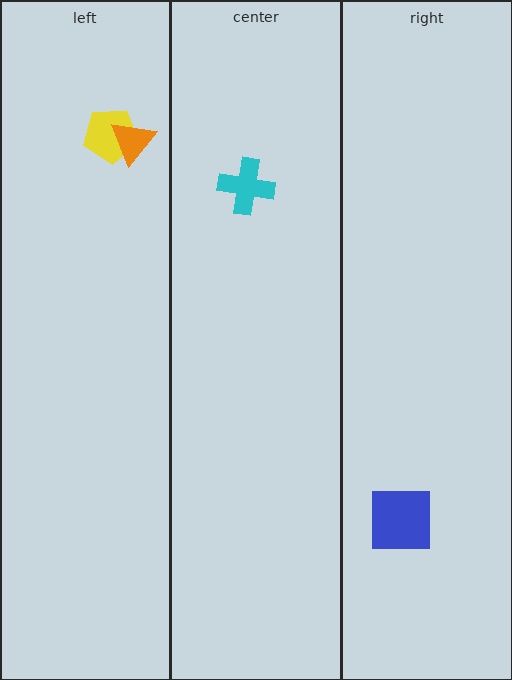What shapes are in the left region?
The yellow pentagon, the orange triangle.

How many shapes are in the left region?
2.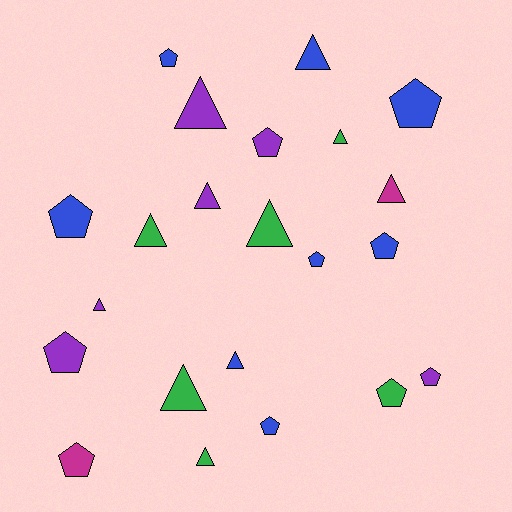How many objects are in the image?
There are 22 objects.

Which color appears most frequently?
Blue, with 8 objects.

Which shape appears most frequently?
Pentagon, with 11 objects.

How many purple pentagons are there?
There are 3 purple pentagons.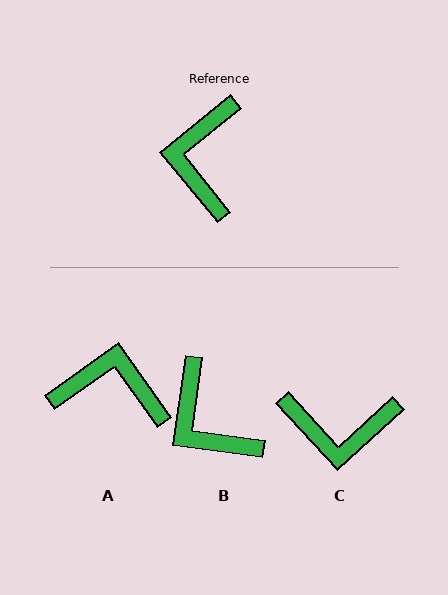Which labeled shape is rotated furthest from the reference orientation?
A, about 94 degrees away.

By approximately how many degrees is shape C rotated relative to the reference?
Approximately 93 degrees counter-clockwise.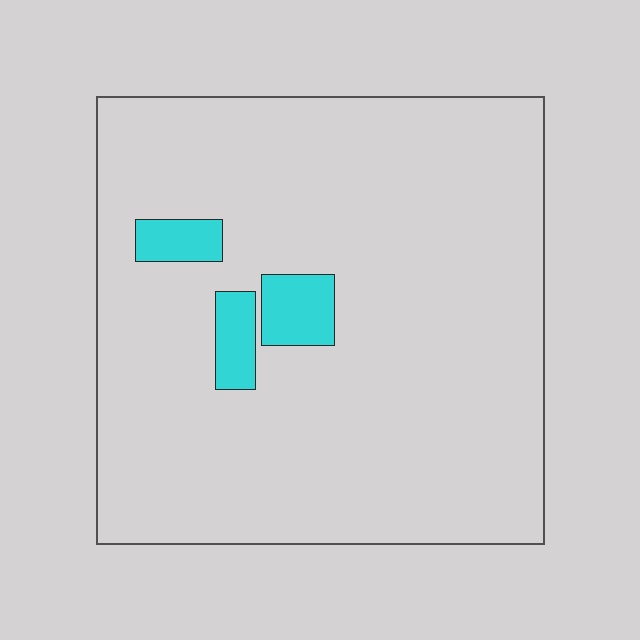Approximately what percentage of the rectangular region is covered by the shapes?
Approximately 5%.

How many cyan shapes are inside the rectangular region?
3.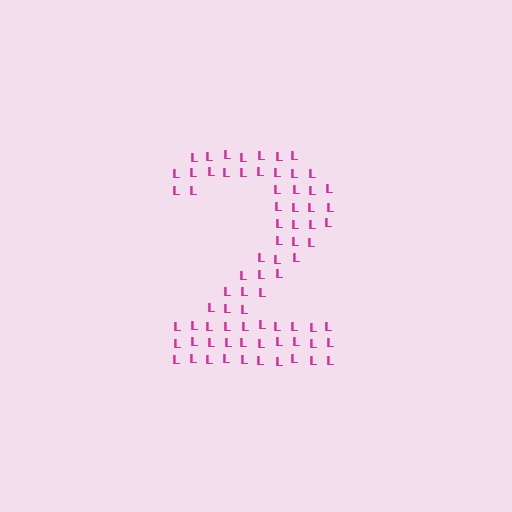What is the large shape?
The large shape is the digit 2.